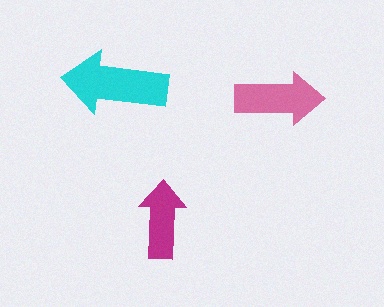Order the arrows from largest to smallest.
the cyan one, the pink one, the magenta one.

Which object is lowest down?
The magenta arrow is bottommost.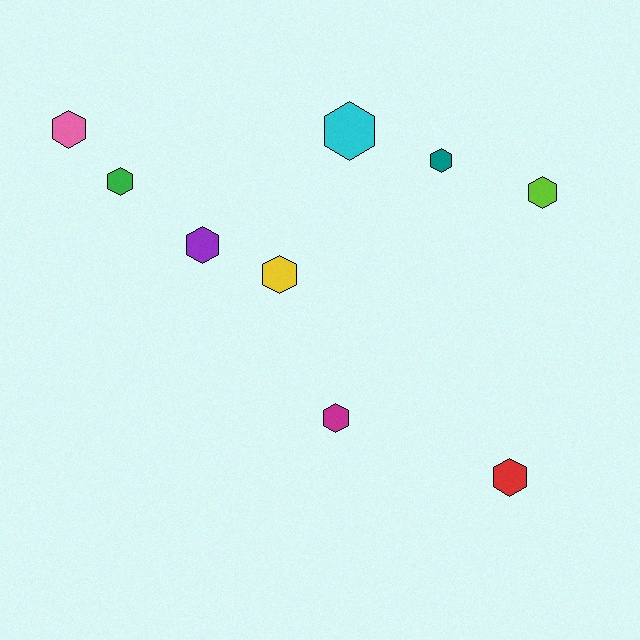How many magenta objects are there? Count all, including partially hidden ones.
There is 1 magenta object.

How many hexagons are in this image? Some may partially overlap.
There are 9 hexagons.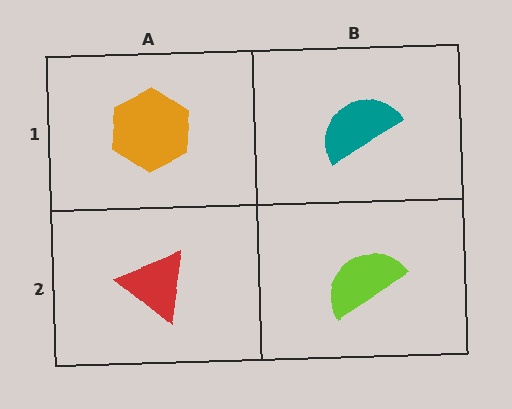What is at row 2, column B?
A lime semicircle.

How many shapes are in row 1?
2 shapes.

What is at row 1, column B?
A teal semicircle.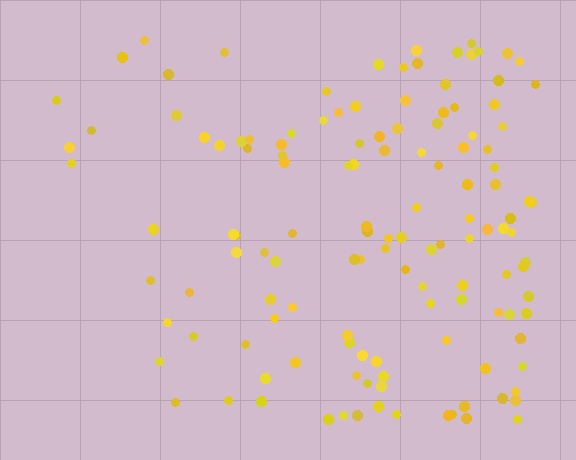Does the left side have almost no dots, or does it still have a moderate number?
Still a moderate number, just noticeably fewer than the right.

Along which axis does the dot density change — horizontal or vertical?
Horizontal.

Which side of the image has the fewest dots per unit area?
The left.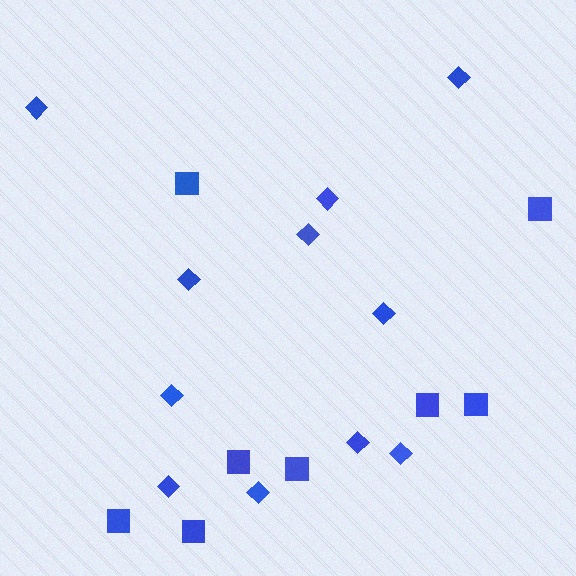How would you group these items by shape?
There are 2 groups: one group of diamonds (11) and one group of squares (8).